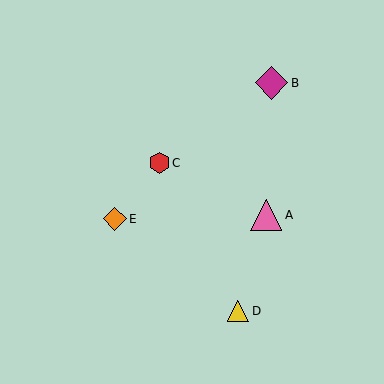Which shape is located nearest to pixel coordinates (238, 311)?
The yellow triangle (labeled D) at (238, 311) is nearest to that location.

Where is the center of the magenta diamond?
The center of the magenta diamond is at (272, 83).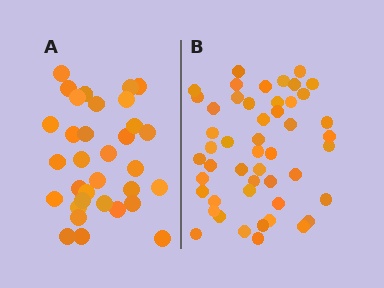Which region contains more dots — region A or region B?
Region B (the right region) has more dots.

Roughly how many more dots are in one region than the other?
Region B has approximately 15 more dots than region A.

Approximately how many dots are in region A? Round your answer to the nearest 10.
About 30 dots. (The exact count is 33, which rounds to 30.)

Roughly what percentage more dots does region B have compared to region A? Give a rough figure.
About 50% more.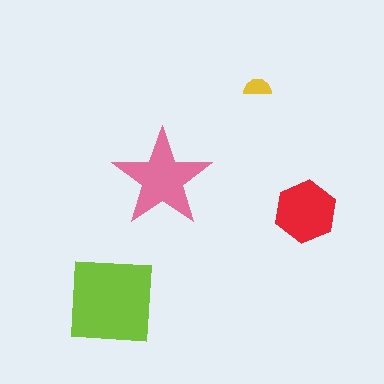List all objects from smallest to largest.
The yellow semicircle, the red hexagon, the pink star, the lime square.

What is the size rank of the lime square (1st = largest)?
1st.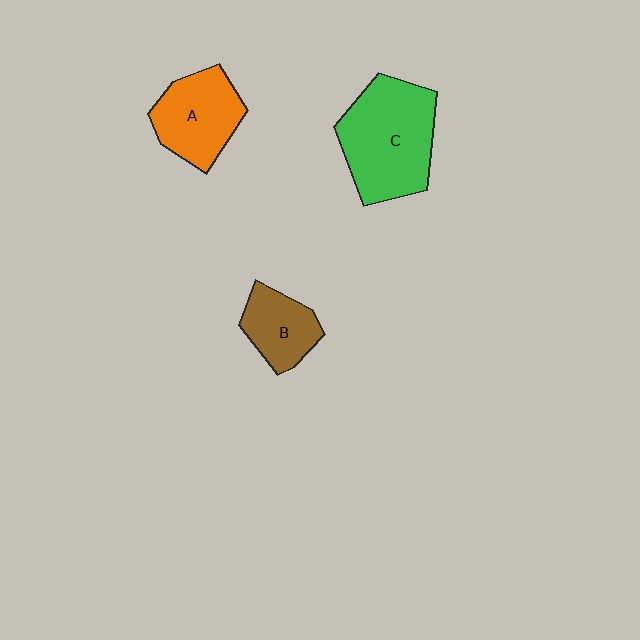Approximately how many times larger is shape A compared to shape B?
Approximately 1.4 times.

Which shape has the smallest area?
Shape B (brown).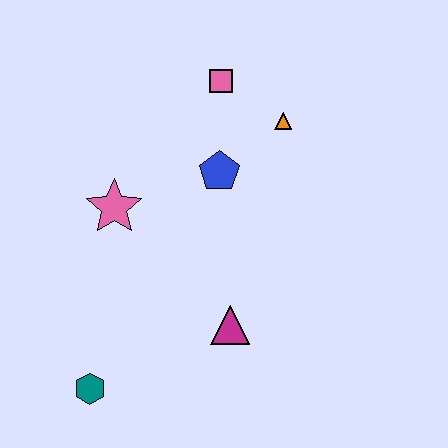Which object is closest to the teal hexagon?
The magenta triangle is closest to the teal hexagon.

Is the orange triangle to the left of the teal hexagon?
No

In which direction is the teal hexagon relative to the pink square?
The teal hexagon is below the pink square.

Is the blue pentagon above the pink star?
Yes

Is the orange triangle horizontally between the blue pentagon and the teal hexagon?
No